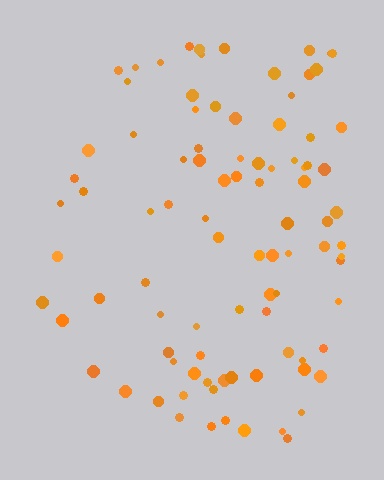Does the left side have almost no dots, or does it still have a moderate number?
Still a moderate number, just noticeably fewer than the right.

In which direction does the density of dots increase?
From left to right, with the right side densest.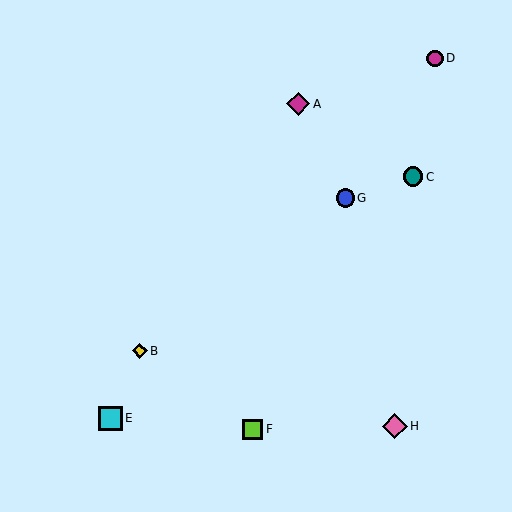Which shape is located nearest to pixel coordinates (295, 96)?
The magenta diamond (labeled A) at (298, 104) is nearest to that location.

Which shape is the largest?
The pink diamond (labeled H) is the largest.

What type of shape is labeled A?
Shape A is a magenta diamond.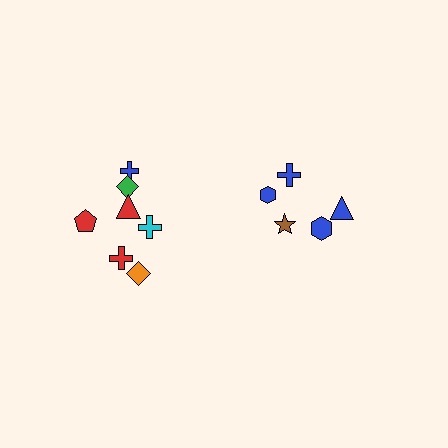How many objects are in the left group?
There are 7 objects.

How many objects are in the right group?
There are 5 objects.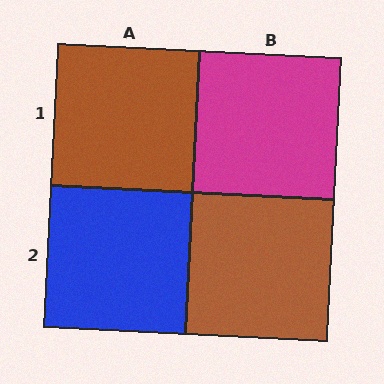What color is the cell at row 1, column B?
Magenta.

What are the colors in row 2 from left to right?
Blue, brown.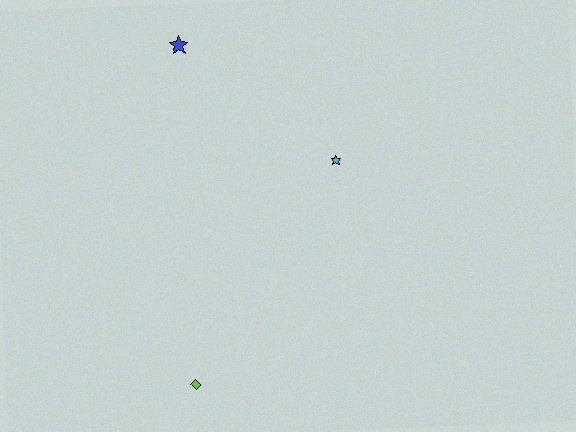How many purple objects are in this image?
There are no purple objects.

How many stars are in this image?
There are 2 stars.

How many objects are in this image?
There are 3 objects.